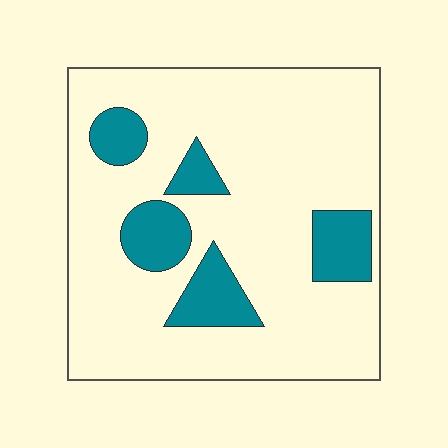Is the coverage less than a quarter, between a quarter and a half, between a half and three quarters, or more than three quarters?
Less than a quarter.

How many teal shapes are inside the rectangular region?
5.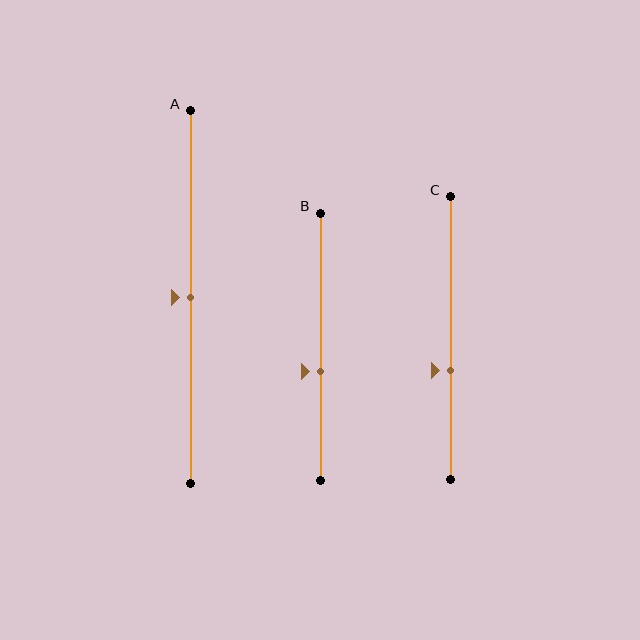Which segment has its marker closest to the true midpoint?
Segment A has its marker closest to the true midpoint.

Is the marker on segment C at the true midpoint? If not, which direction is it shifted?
No, the marker on segment C is shifted downward by about 11% of the segment length.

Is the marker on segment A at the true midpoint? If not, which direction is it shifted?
Yes, the marker on segment A is at the true midpoint.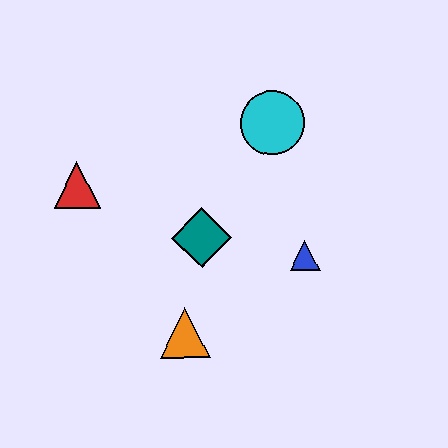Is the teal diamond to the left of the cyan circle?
Yes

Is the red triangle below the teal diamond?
No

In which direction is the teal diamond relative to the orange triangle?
The teal diamond is above the orange triangle.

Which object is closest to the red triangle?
The teal diamond is closest to the red triangle.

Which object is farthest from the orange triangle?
The cyan circle is farthest from the orange triangle.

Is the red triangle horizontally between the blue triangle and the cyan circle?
No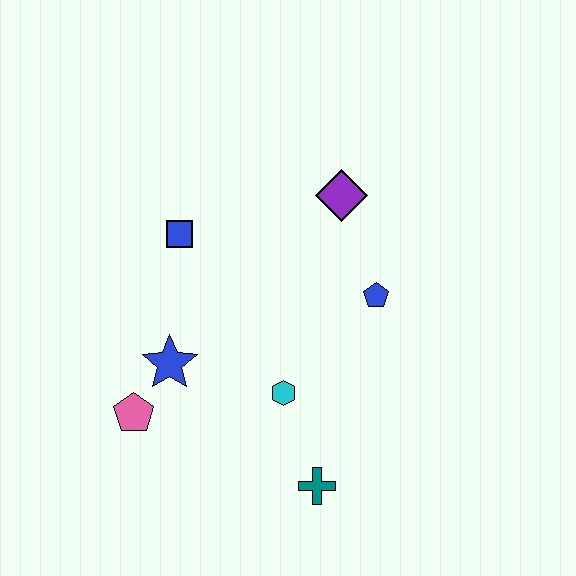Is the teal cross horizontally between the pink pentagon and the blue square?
No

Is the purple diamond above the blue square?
Yes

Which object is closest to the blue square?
The blue star is closest to the blue square.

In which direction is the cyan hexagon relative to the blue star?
The cyan hexagon is to the right of the blue star.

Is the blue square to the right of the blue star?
Yes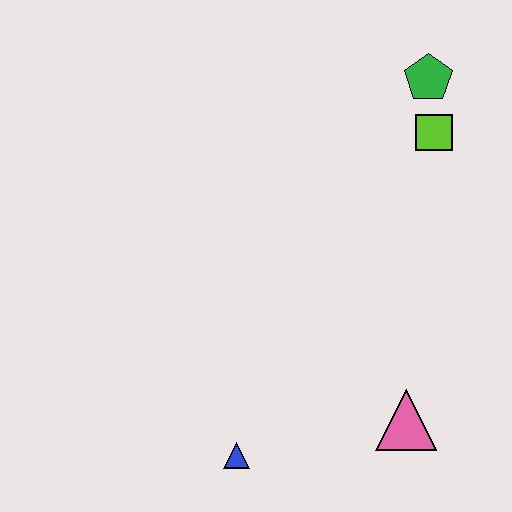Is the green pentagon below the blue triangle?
No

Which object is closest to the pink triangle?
The blue triangle is closest to the pink triangle.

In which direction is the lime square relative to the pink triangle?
The lime square is above the pink triangle.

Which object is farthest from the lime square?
The blue triangle is farthest from the lime square.